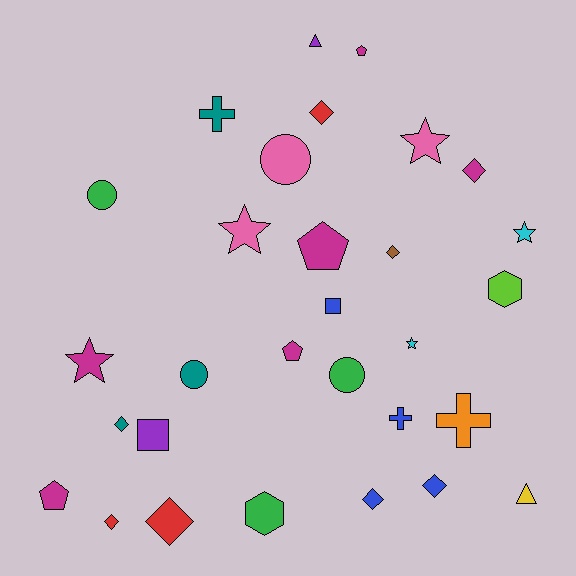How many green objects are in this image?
There are 3 green objects.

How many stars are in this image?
There are 5 stars.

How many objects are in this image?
There are 30 objects.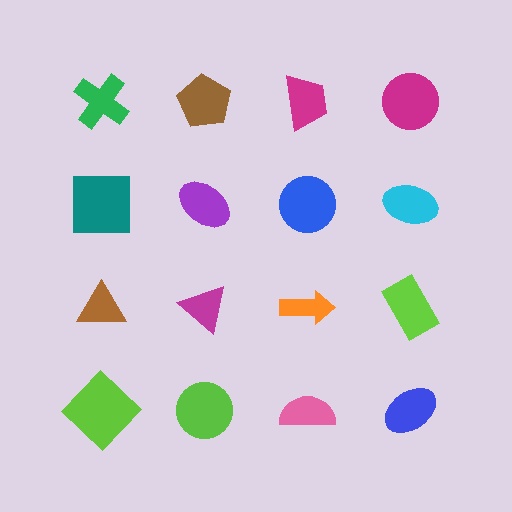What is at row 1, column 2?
A brown pentagon.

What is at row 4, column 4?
A blue ellipse.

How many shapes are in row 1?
4 shapes.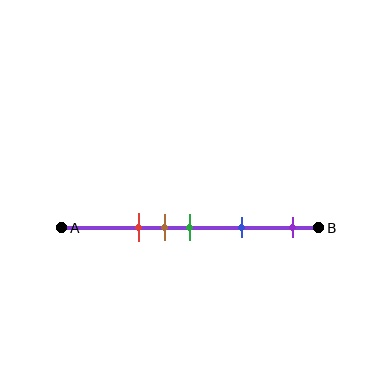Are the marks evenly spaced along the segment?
No, the marks are not evenly spaced.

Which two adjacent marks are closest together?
The brown and green marks are the closest adjacent pair.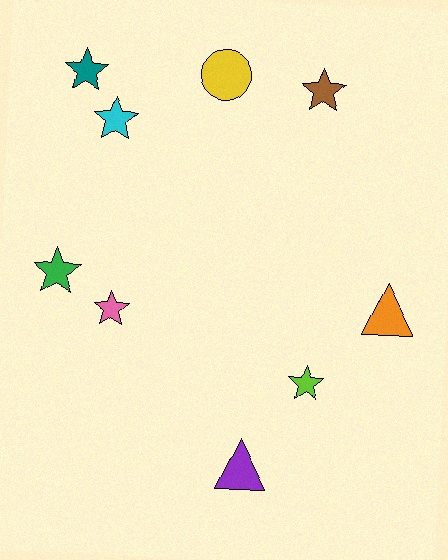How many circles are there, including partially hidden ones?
There is 1 circle.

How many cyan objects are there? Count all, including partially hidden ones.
There is 1 cyan object.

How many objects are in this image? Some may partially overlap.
There are 9 objects.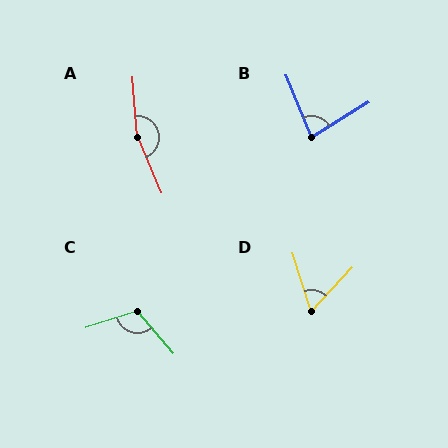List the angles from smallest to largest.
D (61°), B (81°), C (112°), A (161°).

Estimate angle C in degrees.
Approximately 112 degrees.